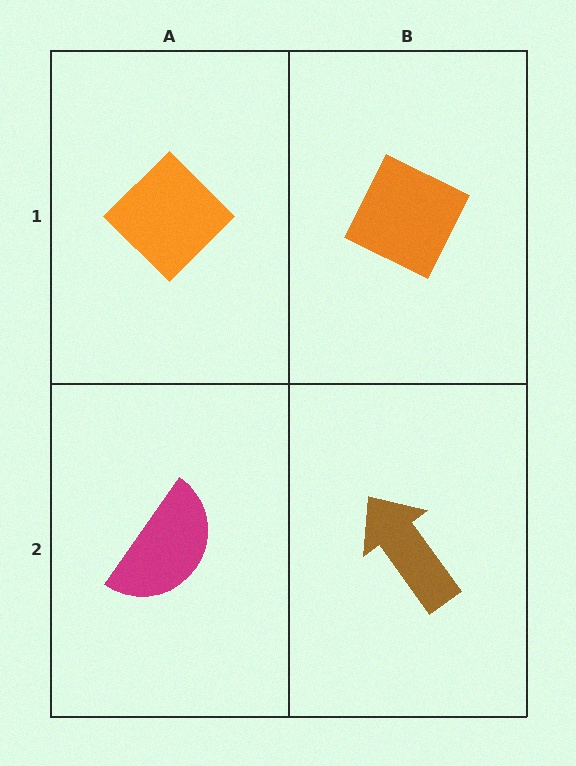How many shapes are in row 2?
2 shapes.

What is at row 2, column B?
A brown arrow.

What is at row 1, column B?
An orange diamond.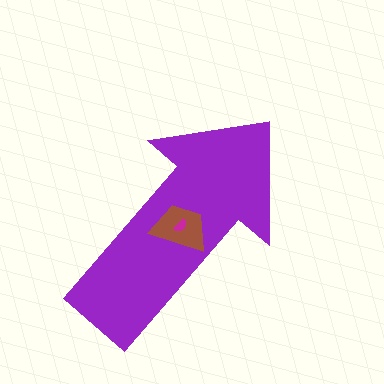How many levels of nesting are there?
3.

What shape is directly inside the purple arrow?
The brown trapezoid.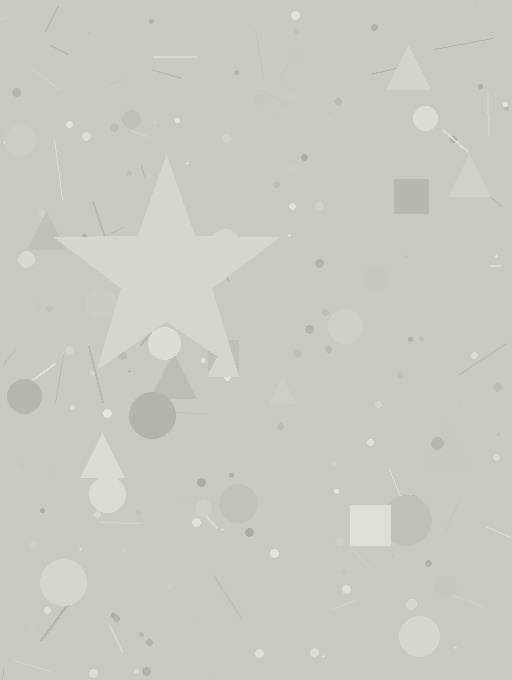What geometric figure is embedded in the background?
A star is embedded in the background.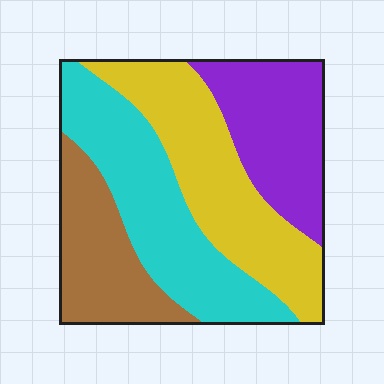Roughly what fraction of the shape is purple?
Purple takes up about one fifth (1/5) of the shape.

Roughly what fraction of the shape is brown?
Brown takes up about one fifth (1/5) of the shape.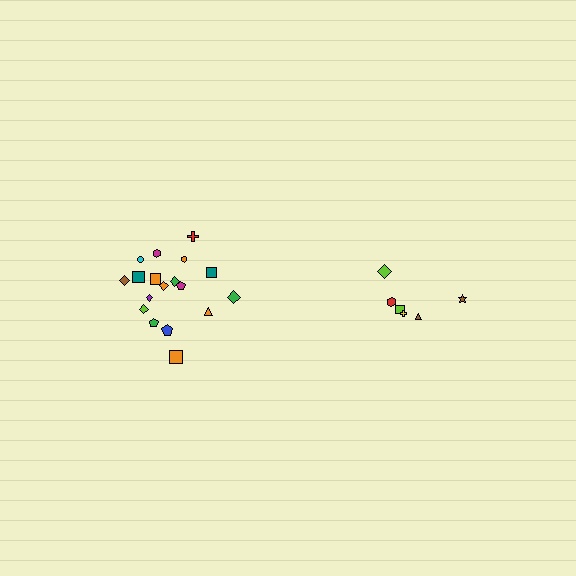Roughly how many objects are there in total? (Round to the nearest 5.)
Roughly 25 objects in total.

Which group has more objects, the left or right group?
The left group.